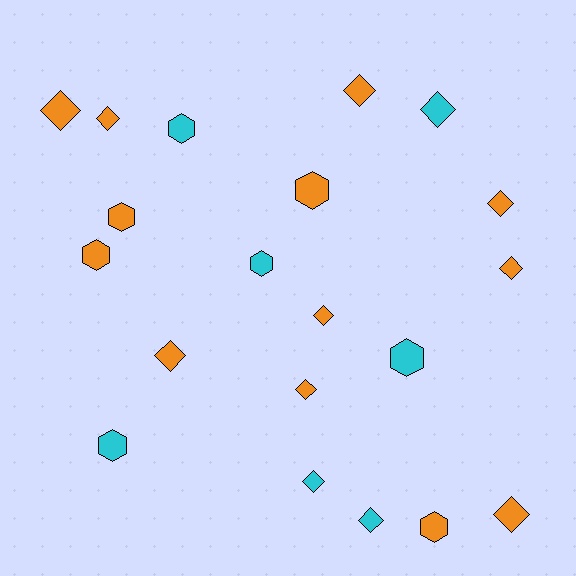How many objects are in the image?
There are 20 objects.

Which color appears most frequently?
Orange, with 13 objects.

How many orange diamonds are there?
There are 9 orange diamonds.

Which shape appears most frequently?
Diamond, with 12 objects.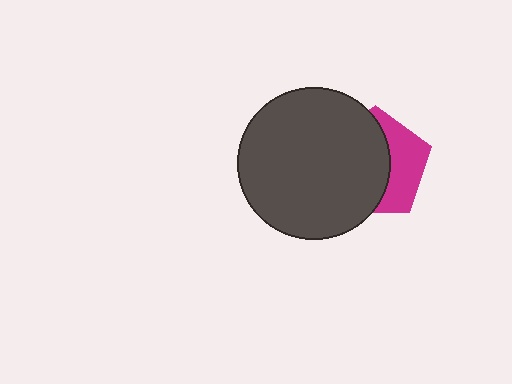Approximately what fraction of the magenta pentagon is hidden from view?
Roughly 61% of the magenta pentagon is hidden behind the dark gray circle.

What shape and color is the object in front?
The object in front is a dark gray circle.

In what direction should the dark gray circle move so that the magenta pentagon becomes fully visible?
The dark gray circle should move left. That is the shortest direction to clear the overlap and leave the magenta pentagon fully visible.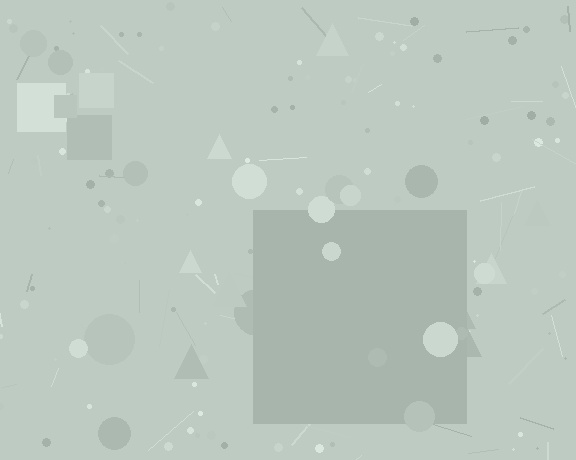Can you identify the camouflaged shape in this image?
The camouflaged shape is a square.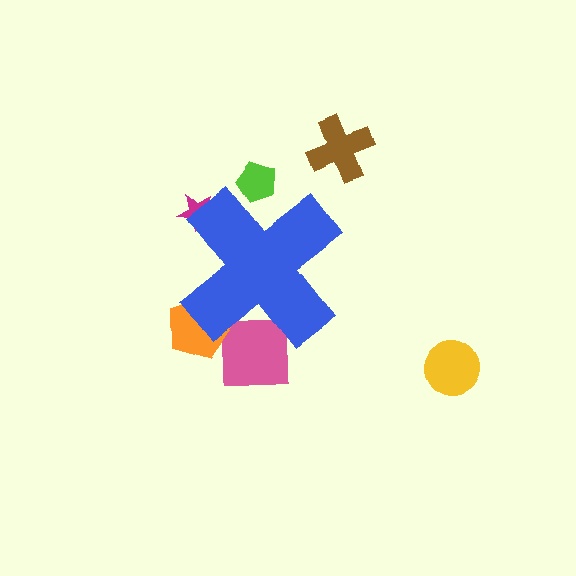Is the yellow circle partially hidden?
No, the yellow circle is fully visible.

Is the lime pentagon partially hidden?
Yes, the lime pentagon is partially hidden behind the blue cross.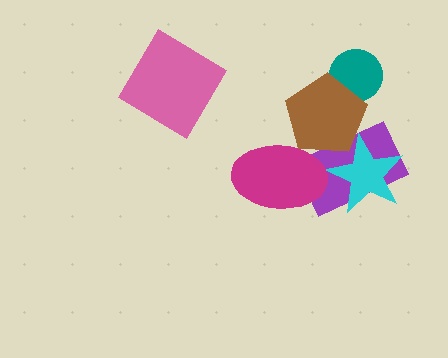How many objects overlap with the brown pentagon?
4 objects overlap with the brown pentagon.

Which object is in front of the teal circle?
The brown pentagon is in front of the teal circle.